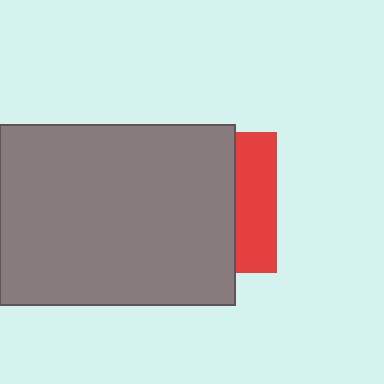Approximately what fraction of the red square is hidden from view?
Roughly 70% of the red square is hidden behind the gray rectangle.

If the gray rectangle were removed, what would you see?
You would see the complete red square.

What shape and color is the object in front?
The object in front is a gray rectangle.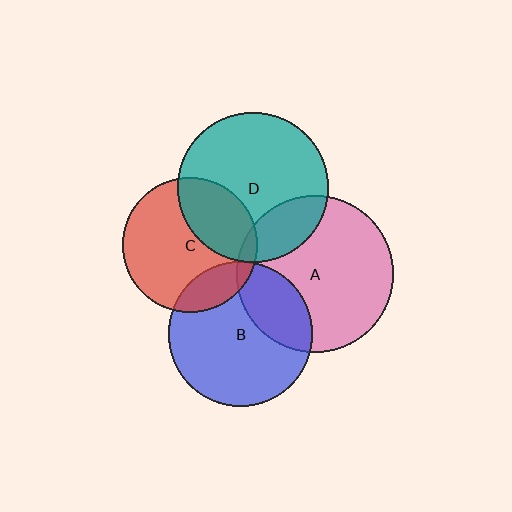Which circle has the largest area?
Circle A (pink).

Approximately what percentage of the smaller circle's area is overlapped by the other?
Approximately 5%.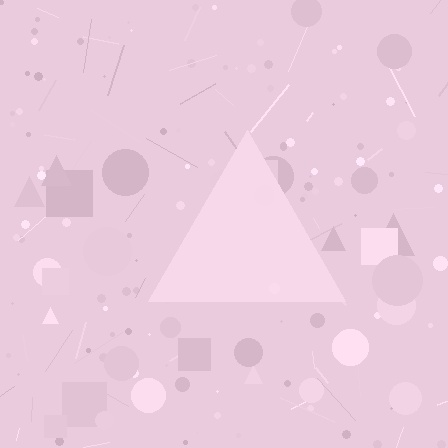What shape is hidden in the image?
A triangle is hidden in the image.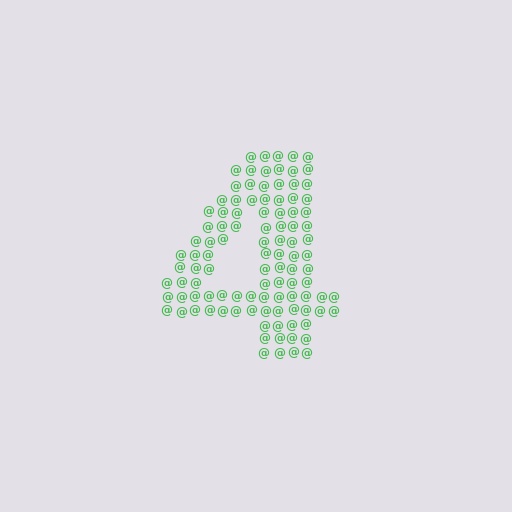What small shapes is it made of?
It is made of small at signs.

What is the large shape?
The large shape is the digit 4.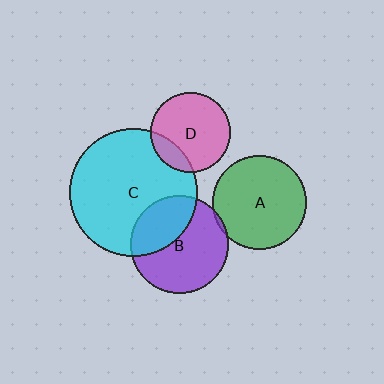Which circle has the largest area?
Circle C (cyan).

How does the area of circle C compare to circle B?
Approximately 1.7 times.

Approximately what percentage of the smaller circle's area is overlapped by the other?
Approximately 5%.